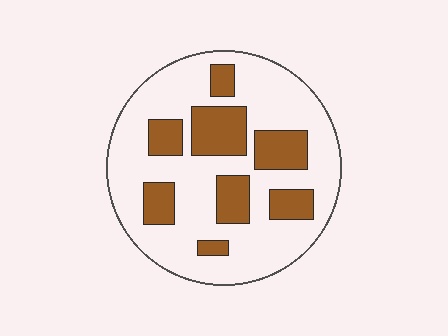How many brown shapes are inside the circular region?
8.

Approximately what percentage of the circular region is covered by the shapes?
Approximately 30%.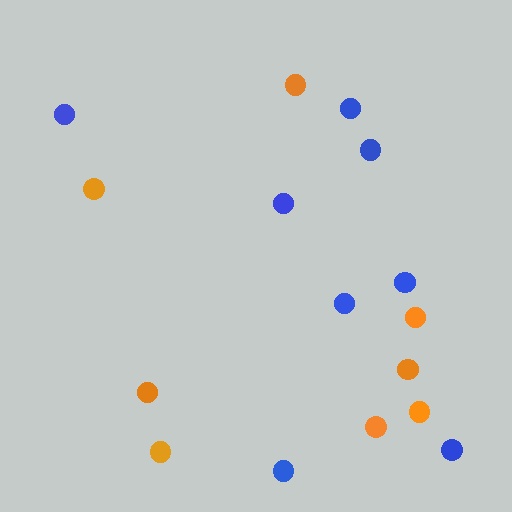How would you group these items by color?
There are 2 groups: one group of blue circles (8) and one group of orange circles (8).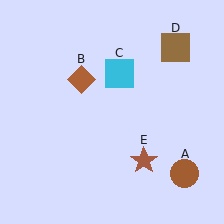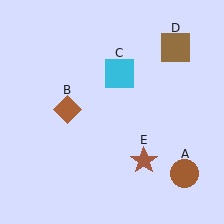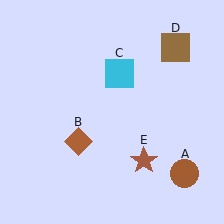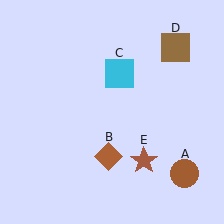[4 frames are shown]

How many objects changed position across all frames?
1 object changed position: brown diamond (object B).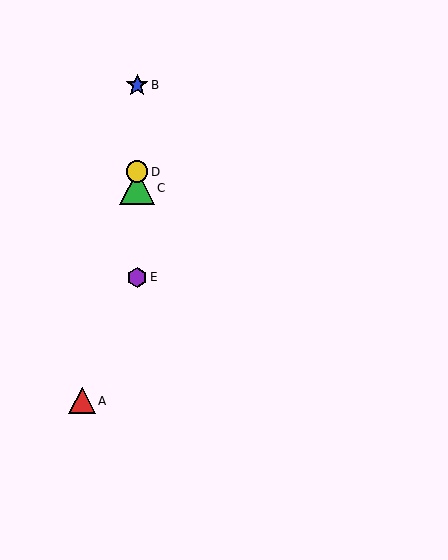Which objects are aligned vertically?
Objects B, C, D, E are aligned vertically.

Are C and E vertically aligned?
Yes, both are at x≈137.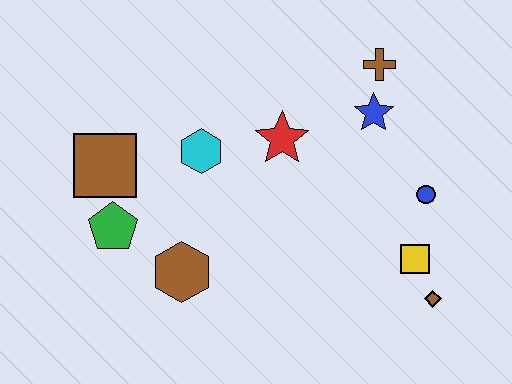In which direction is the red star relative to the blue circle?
The red star is to the left of the blue circle.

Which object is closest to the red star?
The cyan hexagon is closest to the red star.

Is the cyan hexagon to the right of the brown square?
Yes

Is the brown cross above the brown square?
Yes